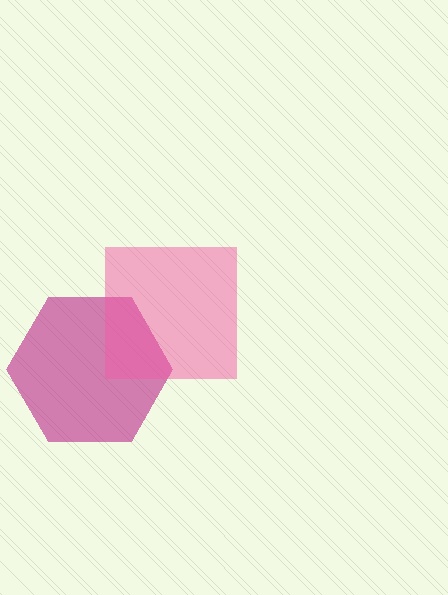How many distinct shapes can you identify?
There are 2 distinct shapes: a magenta hexagon, a pink square.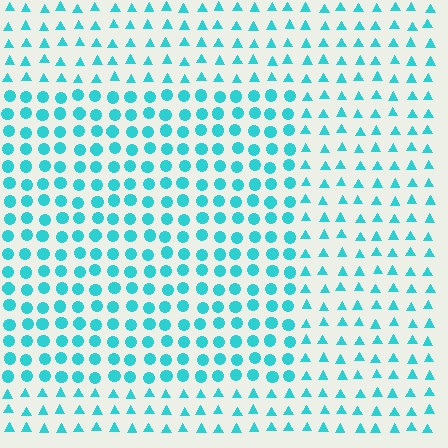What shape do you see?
I see a rectangle.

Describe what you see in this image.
The image is filled with small cyan elements arranged in a uniform grid. A rectangle-shaped region contains circles, while the surrounding area contains triangles. The boundary is defined purely by the change in element shape.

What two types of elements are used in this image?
The image uses circles inside the rectangle region and triangles outside it.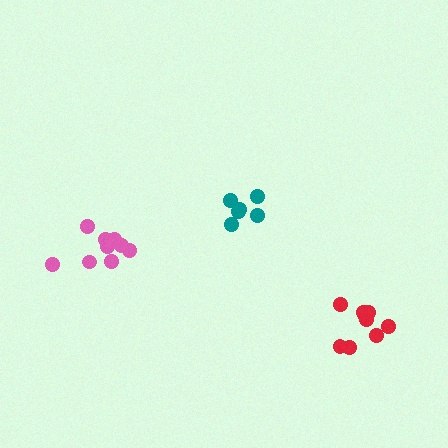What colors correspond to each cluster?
The clusters are colored: pink, teal, red.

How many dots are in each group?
Group 1: 10 dots, Group 2: 6 dots, Group 3: 9 dots (25 total).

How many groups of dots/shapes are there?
There are 3 groups.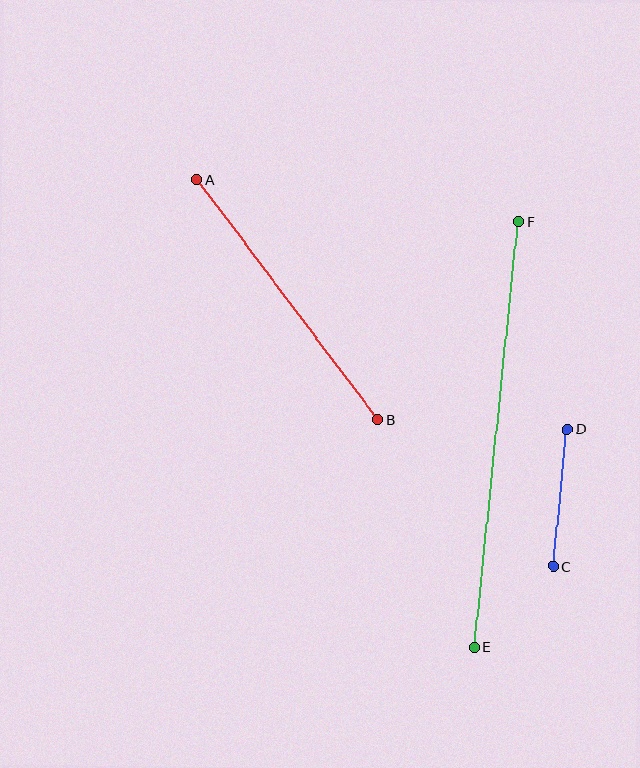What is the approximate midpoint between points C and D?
The midpoint is at approximately (560, 498) pixels.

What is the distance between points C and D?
The distance is approximately 138 pixels.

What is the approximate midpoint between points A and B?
The midpoint is at approximately (287, 299) pixels.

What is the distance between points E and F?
The distance is approximately 427 pixels.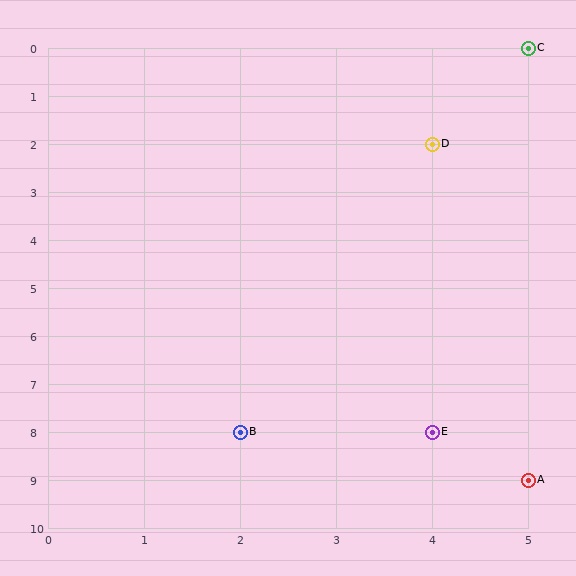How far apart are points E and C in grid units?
Points E and C are 1 column and 8 rows apart (about 8.1 grid units diagonally).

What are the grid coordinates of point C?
Point C is at grid coordinates (5, 0).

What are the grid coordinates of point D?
Point D is at grid coordinates (4, 2).